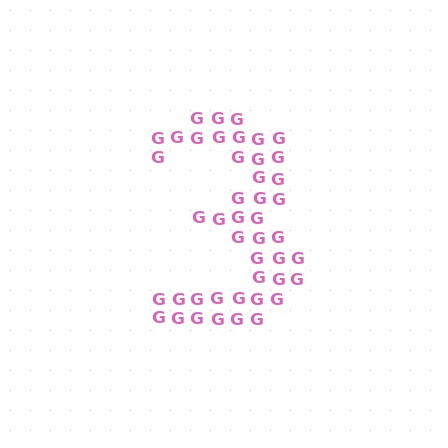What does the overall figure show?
The overall figure shows the digit 3.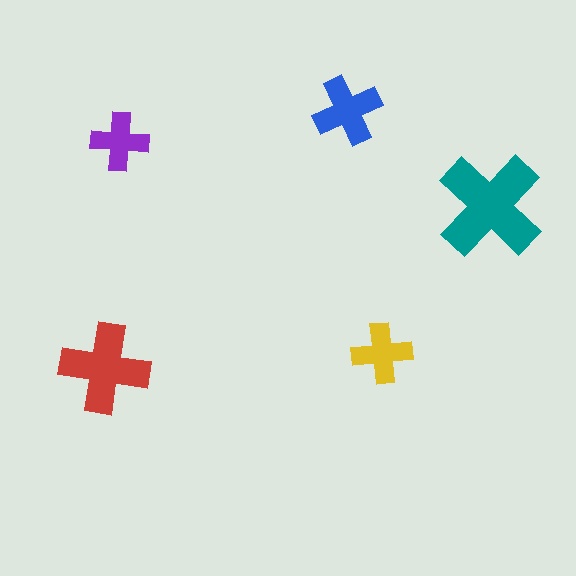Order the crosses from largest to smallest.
the teal one, the red one, the blue one, the yellow one, the purple one.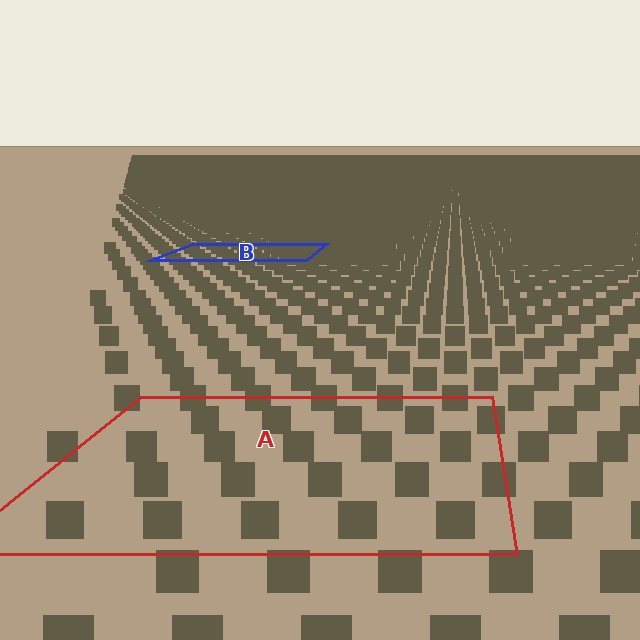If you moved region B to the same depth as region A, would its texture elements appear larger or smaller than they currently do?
They would appear larger. At a closer depth, the same texture elements are projected at a bigger on-screen size.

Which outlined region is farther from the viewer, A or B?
Region B is farther from the viewer — the texture elements inside it appear smaller and more densely packed.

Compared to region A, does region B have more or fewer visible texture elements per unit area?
Region B has more texture elements per unit area — they are packed more densely because it is farther away.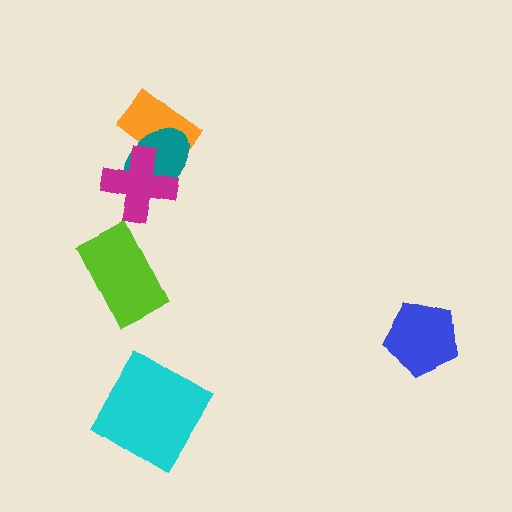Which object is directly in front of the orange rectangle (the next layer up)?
The teal ellipse is directly in front of the orange rectangle.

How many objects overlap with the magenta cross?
2 objects overlap with the magenta cross.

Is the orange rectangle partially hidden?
Yes, it is partially covered by another shape.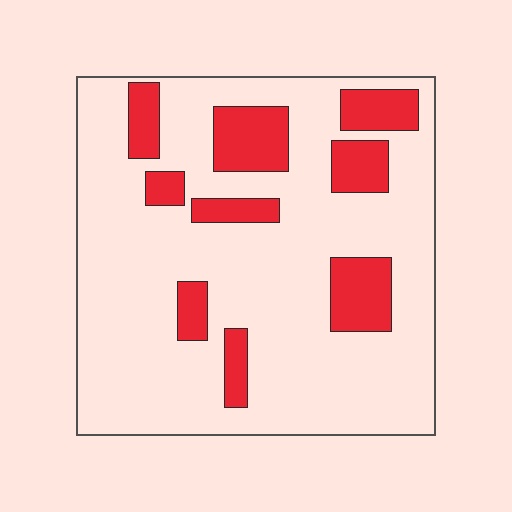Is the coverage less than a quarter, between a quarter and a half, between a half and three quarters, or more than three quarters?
Less than a quarter.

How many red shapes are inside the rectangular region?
9.